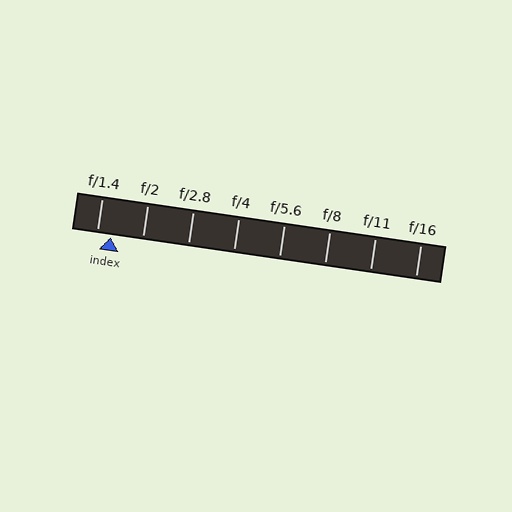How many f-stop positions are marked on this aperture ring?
There are 8 f-stop positions marked.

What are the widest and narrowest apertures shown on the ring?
The widest aperture shown is f/1.4 and the narrowest is f/16.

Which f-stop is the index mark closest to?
The index mark is closest to f/1.4.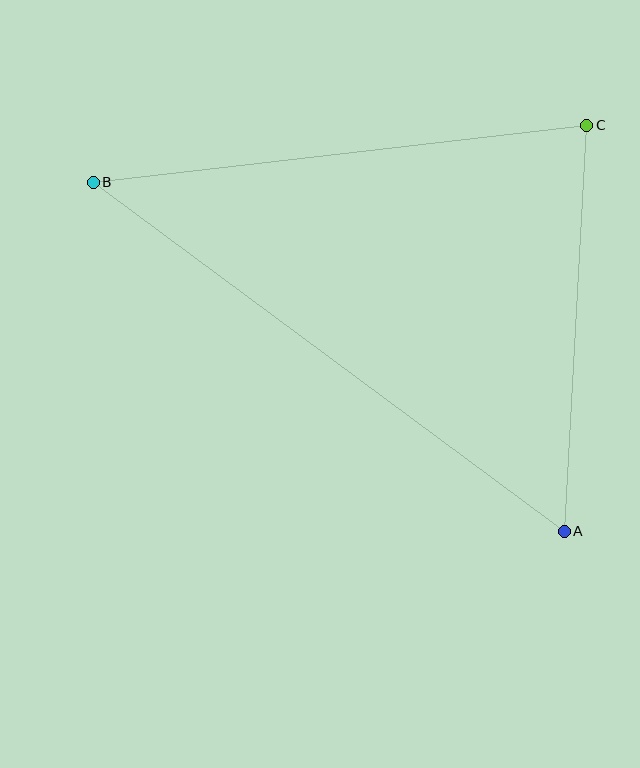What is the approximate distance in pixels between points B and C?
The distance between B and C is approximately 497 pixels.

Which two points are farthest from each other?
Points A and B are farthest from each other.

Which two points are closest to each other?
Points A and C are closest to each other.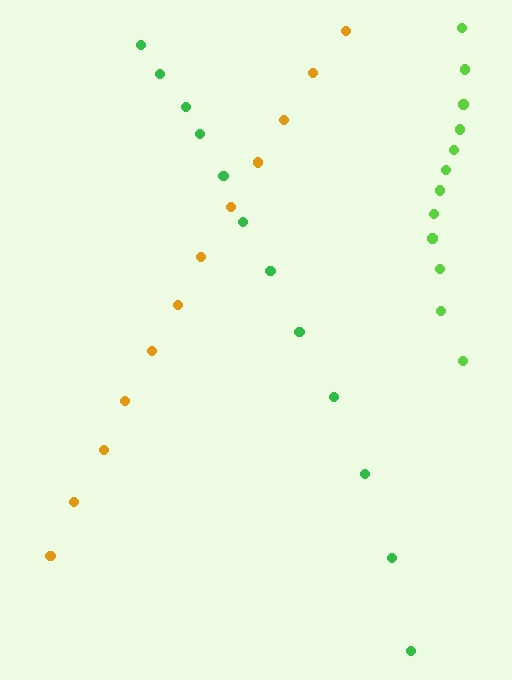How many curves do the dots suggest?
There are 3 distinct paths.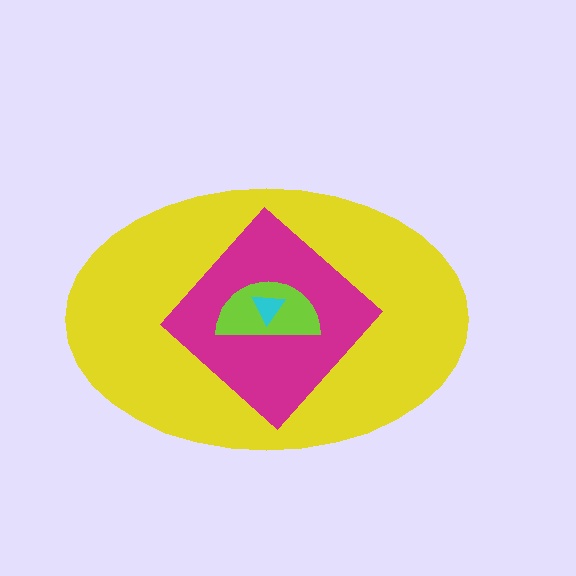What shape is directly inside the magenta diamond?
The lime semicircle.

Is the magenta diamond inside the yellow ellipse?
Yes.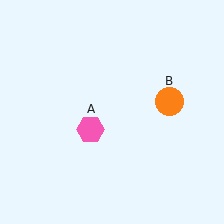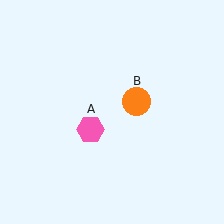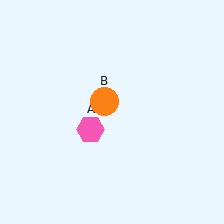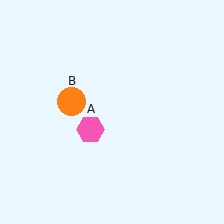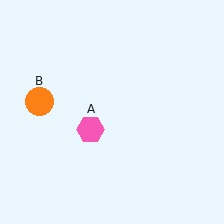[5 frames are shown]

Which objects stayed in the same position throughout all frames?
Pink hexagon (object A) remained stationary.